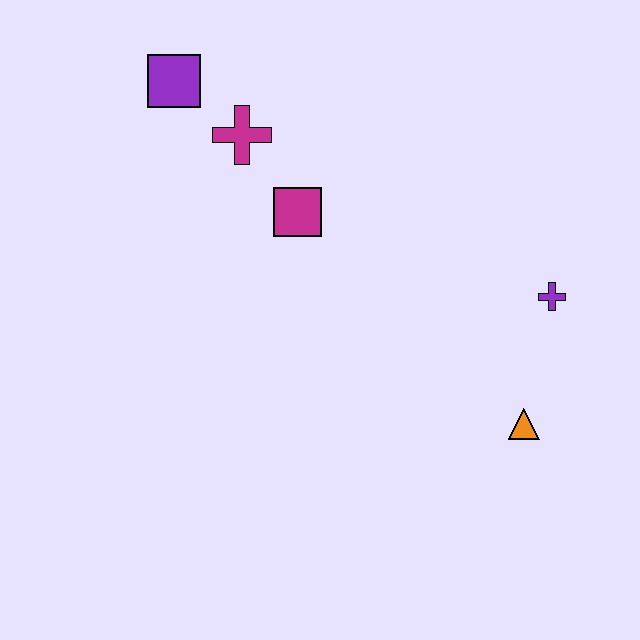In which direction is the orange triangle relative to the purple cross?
The orange triangle is below the purple cross.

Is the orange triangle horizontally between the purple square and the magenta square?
No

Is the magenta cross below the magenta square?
No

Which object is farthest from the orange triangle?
The purple square is farthest from the orange triangle.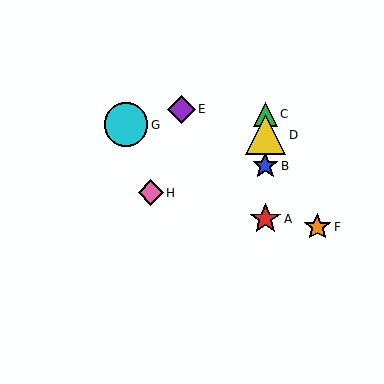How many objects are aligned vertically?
4 objects (A, B, C, D) are aligned vertically.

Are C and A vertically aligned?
Yes, both are at x≈265.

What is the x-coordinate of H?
Object H is at x≈151.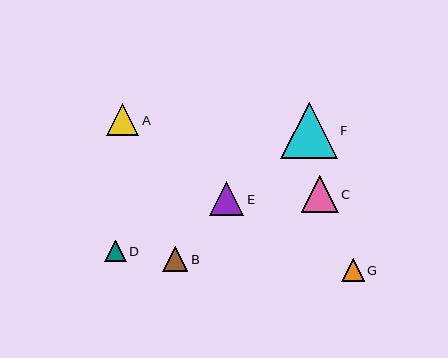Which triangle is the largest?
Triangle F is the largest with a size of approximately 56 pixels.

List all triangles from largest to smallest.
From largest to smallest: F, C, E, A, B, G, D.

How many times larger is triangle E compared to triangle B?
Triangle E is approximately 1.4 times the size of triangle B.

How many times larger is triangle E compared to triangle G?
Triangle E is approximately 1.5 times the size of triangle G.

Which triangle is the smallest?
Triangle D is the smallest with a size of approximately 22 pixels.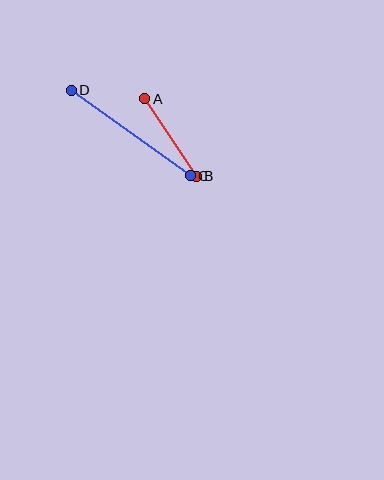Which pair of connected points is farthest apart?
Points C and D are farthest apart.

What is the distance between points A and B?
The distance is approximately 93 pixels.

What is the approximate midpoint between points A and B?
The midpoint is at approximately (170, 138) pixels.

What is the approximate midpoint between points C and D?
The midpoint is at approximately (131, 133) pixels.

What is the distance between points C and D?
The distance is approximately 146 pixels.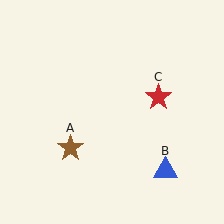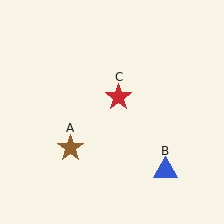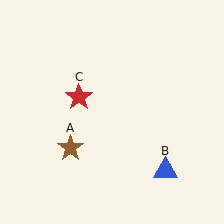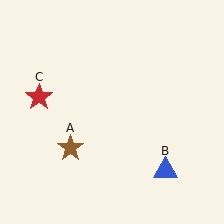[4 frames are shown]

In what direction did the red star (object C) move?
The red star (object C) moved left.